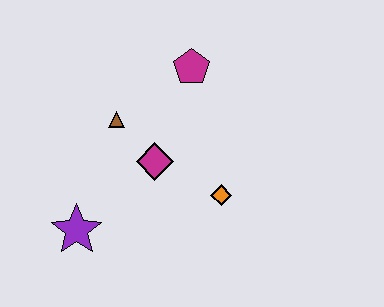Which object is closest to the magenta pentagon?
The brown triangle is closest to the magenta pentagon.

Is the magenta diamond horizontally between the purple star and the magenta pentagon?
Yes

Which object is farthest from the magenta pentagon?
The purple star is farthest from the magenta pentagon.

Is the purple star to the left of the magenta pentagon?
Yes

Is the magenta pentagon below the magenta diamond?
No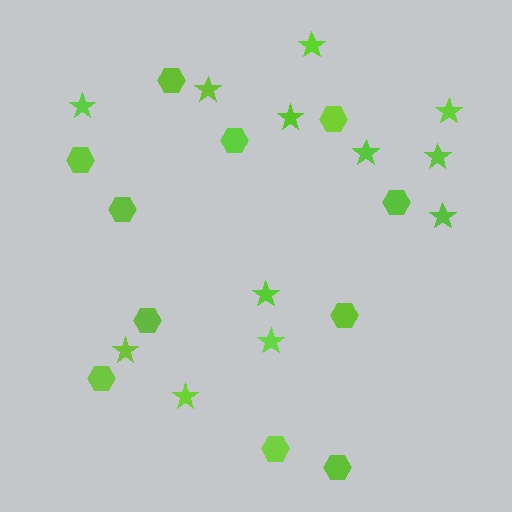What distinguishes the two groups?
There are 2 groups: one group of stars (12) and one group of hexagons (11).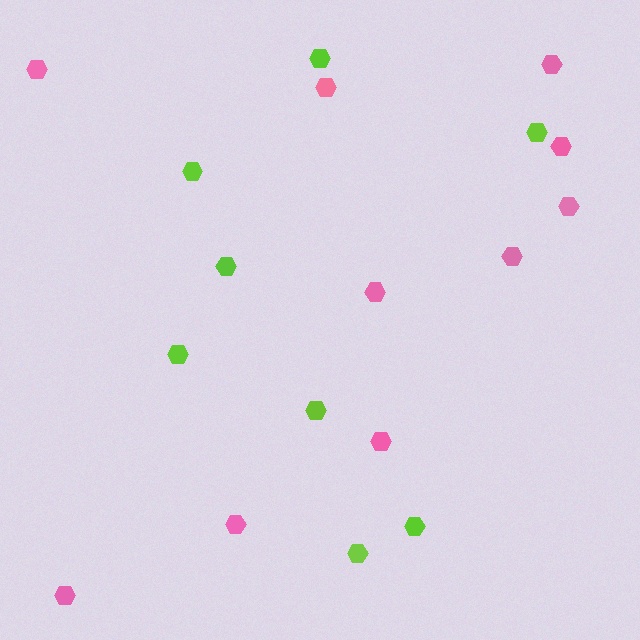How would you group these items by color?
There are 2 groups: one group of lime hexagons (8) and one group of pink hexagons (10).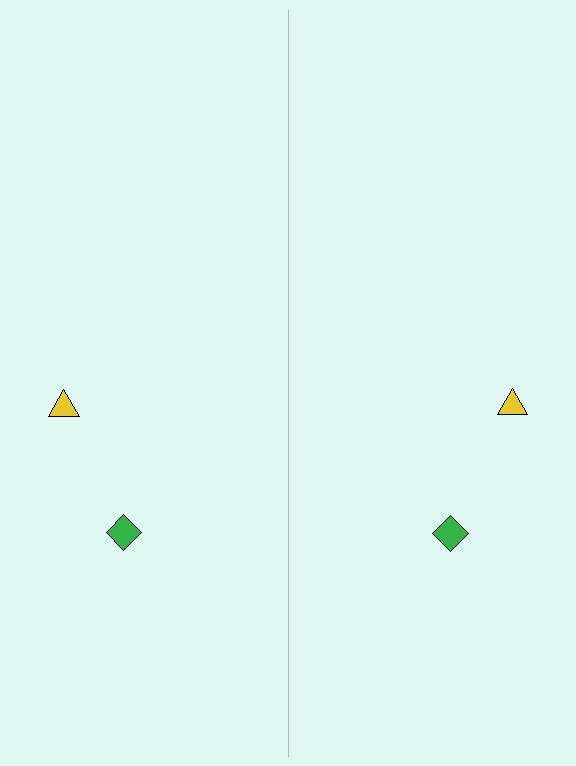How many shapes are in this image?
There are 4 shapes in this image.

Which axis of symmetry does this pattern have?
The pattern has a vertical axis of symmetry running through the center of the image.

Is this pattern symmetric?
Yes, this pattern has bilateral (reflection) symmetry.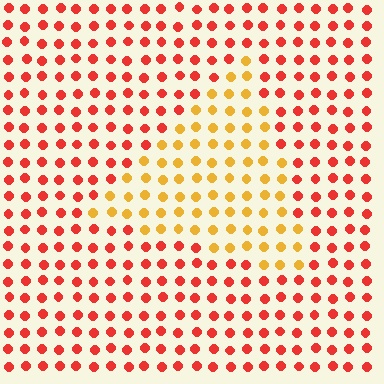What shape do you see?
I see a triangle.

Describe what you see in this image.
The image is filled with small red elements in a uniform arrangement. A triangle-shaped region is visible where the elements are tinted to a slightly different hue, forming a subtle color boundary.